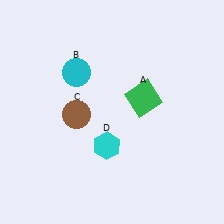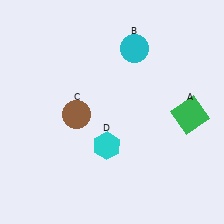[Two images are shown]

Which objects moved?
The objects that moved are: the green square (A), the cyan circle (B).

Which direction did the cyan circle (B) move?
The cyan circle (B) moved right.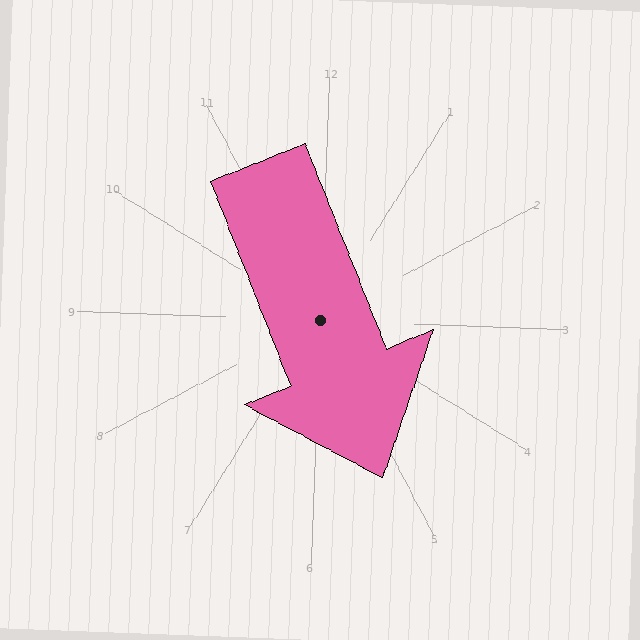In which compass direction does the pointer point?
Southeast.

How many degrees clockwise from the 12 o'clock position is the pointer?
Approximately 156 degrees.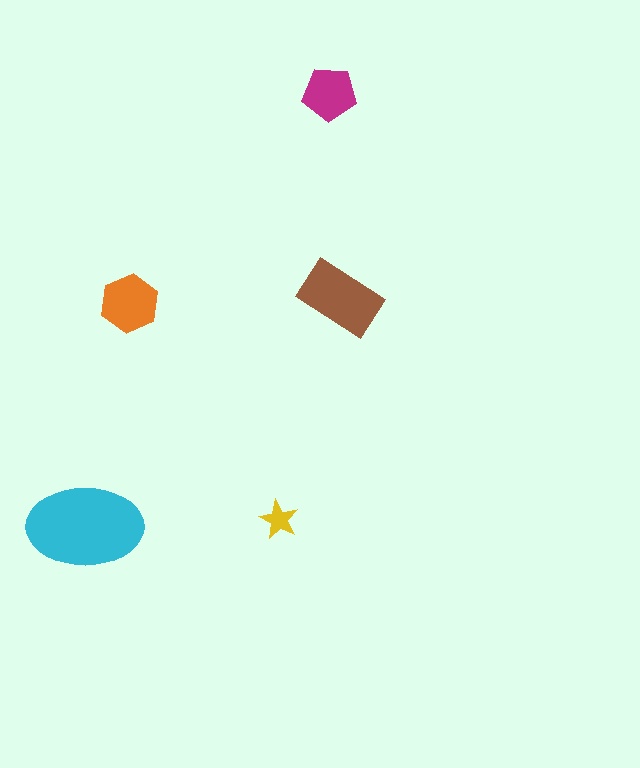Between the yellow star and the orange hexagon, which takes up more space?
The orange hexagon.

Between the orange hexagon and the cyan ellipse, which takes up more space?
The cyan ellipse.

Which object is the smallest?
The yellow star.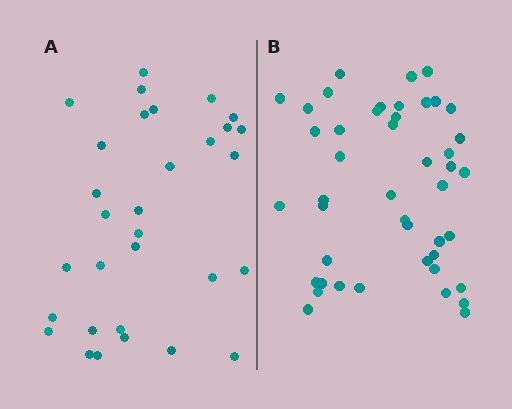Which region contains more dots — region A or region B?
Region B (the right region) has more dots.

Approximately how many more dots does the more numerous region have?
Region B has approximately 15 more dots than region A.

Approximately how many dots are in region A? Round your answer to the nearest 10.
About 30 dots. (The exact count is 31, which rounds to 30.)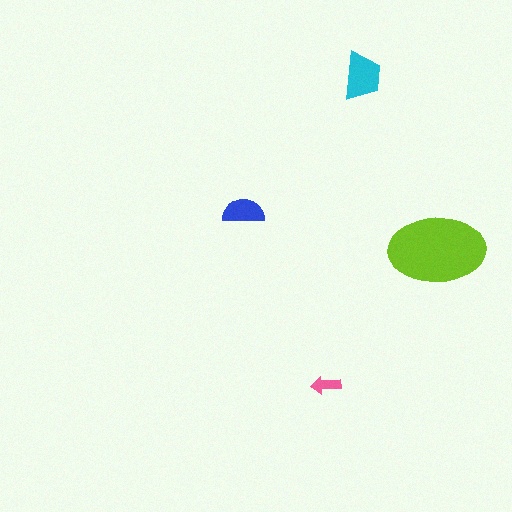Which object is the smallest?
The pink arrow.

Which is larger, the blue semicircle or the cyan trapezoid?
The cyan trapezoid.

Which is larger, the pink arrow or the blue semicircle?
The blue semicircle.